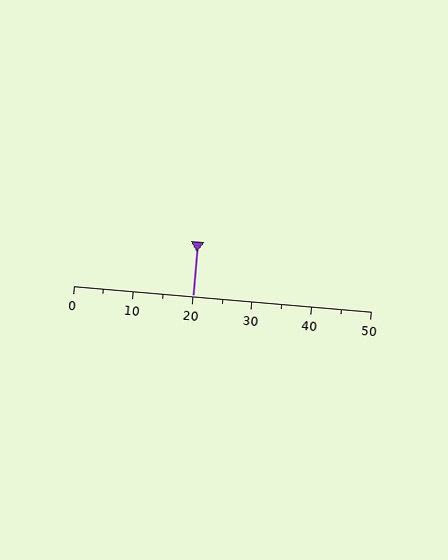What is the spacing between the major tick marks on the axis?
The major ticks are spaced 10 apart.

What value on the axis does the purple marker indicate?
The marker indicates approximately 20.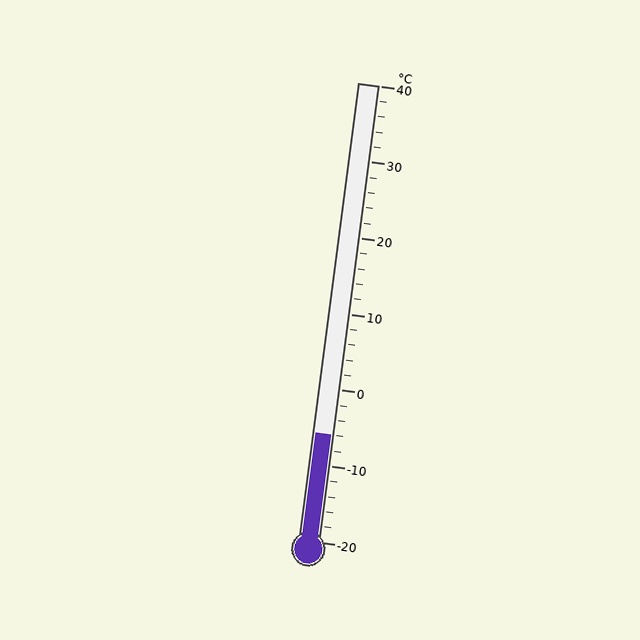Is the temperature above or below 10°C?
The temperature is below 10°C.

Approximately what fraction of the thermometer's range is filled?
The thermometer is filled to approximately 25% of its range.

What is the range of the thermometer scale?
The thermometer scale ranges from -20°C to 40°C.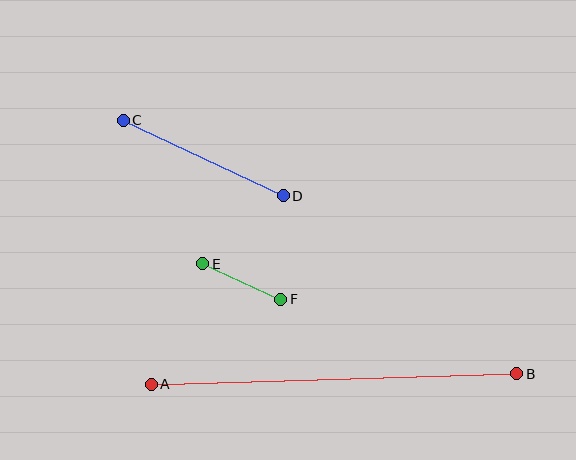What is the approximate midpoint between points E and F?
The midpoint is at approximately (242, 282) pixels.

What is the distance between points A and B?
The distance is approximately 366 pixels.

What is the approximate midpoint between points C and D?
The midpoint is at approximately (203, 158) pixels.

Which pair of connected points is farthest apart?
Points A and B are farthest apart.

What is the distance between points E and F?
The distance is approximately 86 pixels.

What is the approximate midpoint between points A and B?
The midpoint is at approximately (334, 379) pixels.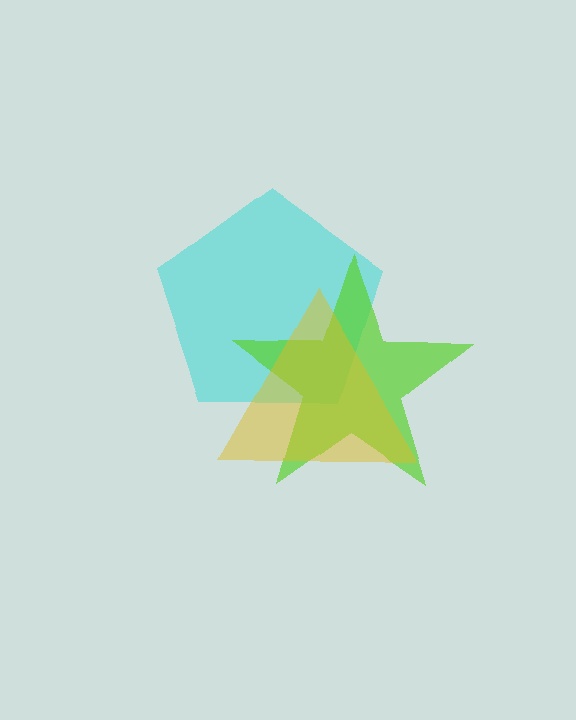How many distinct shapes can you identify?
There are 3 distinct shapes: a cyan pentagon, a lime star, a yellow triangle.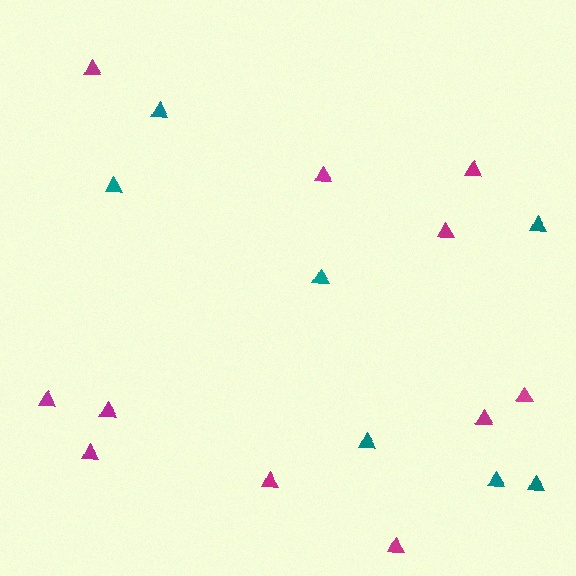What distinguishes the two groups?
There are 2 groups: one group of magenta triangles (11) and one group of teal triangles (7).